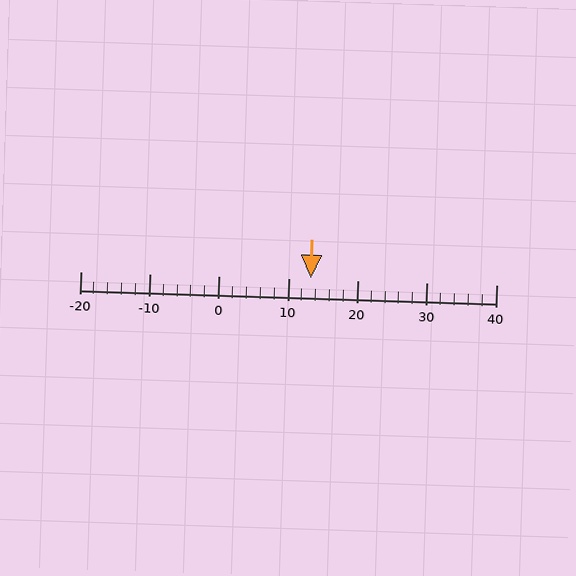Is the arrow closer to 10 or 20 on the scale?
The arrow is closer to 10.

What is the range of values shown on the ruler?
The ruler shows values from -20 to 40.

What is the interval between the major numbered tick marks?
The major tick marks are spaced 10 units apart.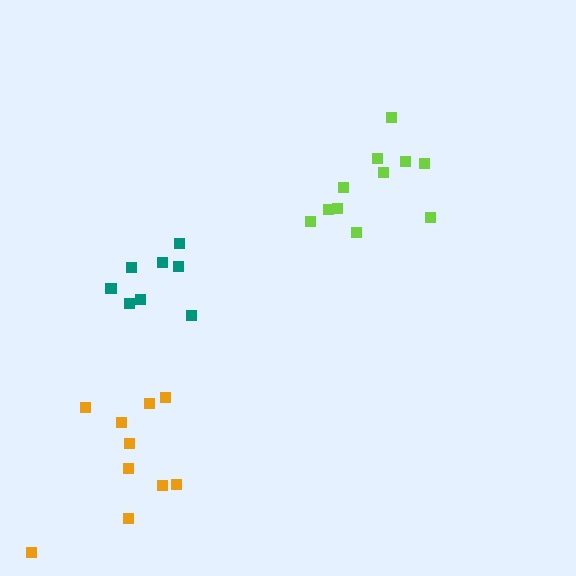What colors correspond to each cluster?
The clusters are colored: teal, orange, lime.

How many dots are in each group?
Group 1: 8 dots, Group 2: 10 dots, Group 3: 11 dots (29 total).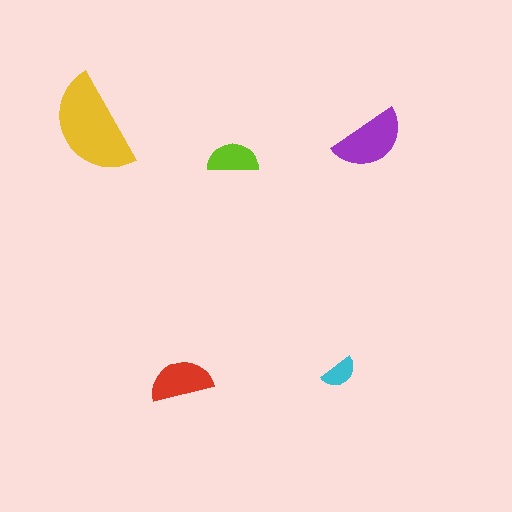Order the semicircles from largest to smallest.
the yellow one, the purple one, the red one, the lime one, the cyan one.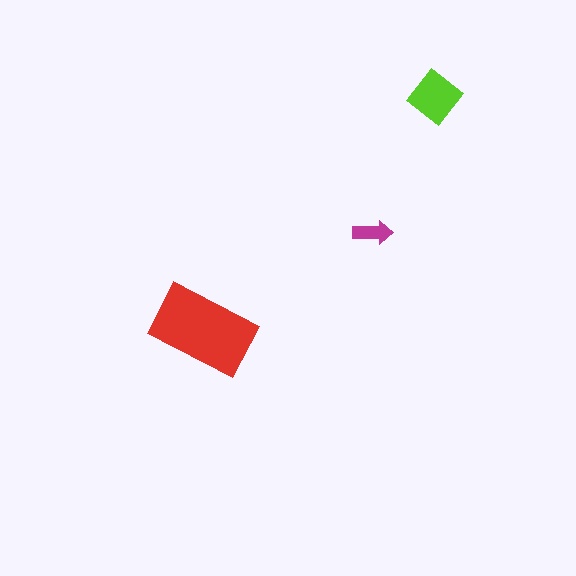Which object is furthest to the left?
The red rectangle is leftmost.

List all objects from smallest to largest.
The magenta arrow, the lime diamond, the red rectangle.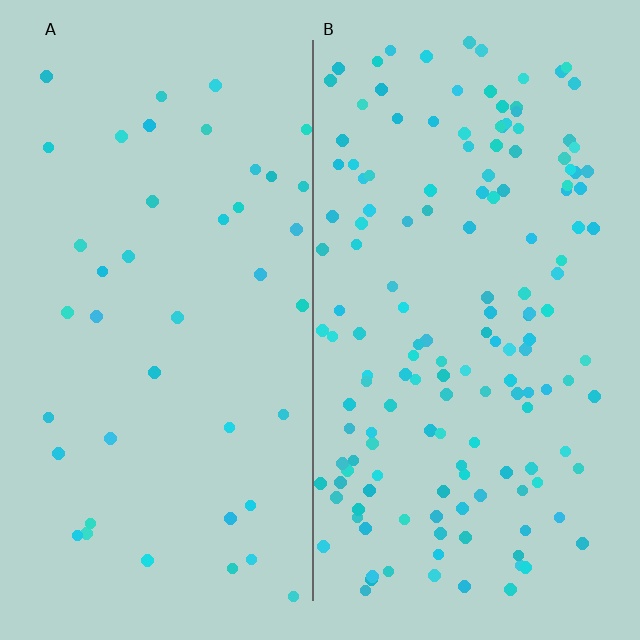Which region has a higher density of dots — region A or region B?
B (the right).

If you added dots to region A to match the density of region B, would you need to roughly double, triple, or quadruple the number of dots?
Approximately quadruple.